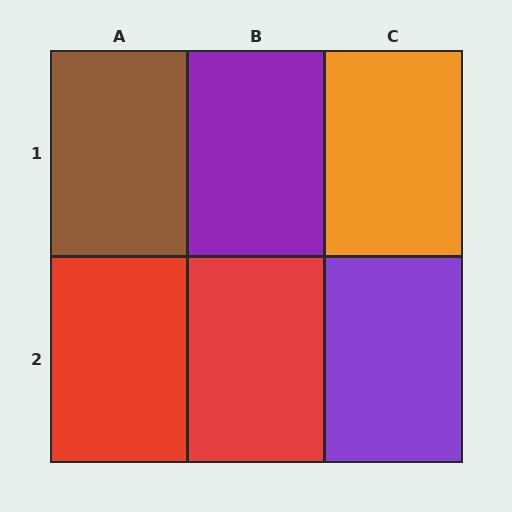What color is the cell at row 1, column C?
Orange.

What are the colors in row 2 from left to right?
Red, red, purple.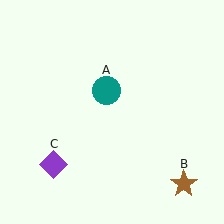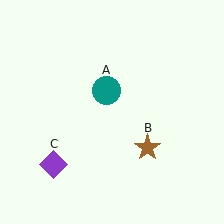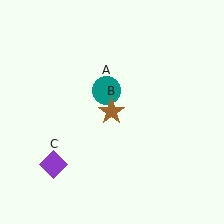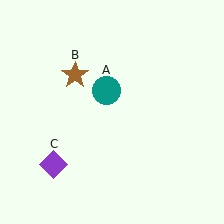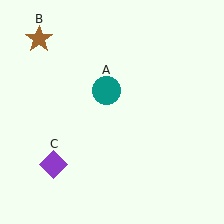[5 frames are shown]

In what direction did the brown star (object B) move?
The brown star (object B) moved up and to the left.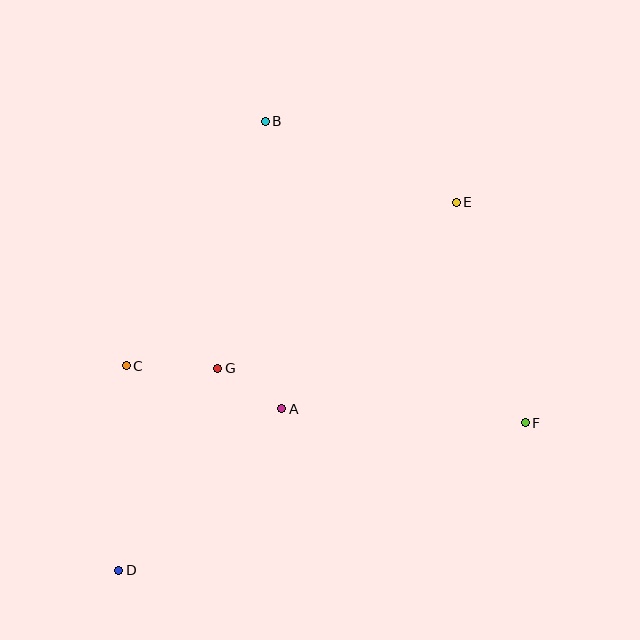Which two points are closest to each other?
Points A and G are closest to each other.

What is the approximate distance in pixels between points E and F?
The distance between E and F is approximately 231 pixels.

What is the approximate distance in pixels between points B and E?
The distance between B and E is approximately 208 pixels.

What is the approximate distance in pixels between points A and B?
The distance between A and B is approximately 288 pixels.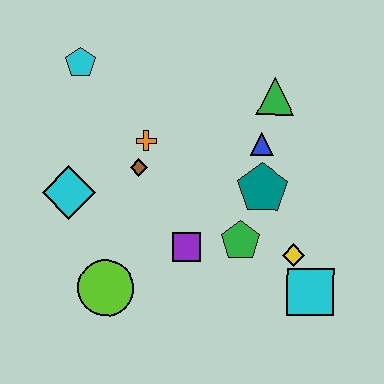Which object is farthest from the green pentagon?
The cyan pentagon is farthest from the green pentagon.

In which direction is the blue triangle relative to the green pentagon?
The blue triangle is above the green pentagon.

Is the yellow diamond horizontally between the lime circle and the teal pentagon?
No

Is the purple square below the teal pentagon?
Yes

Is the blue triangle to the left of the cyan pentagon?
No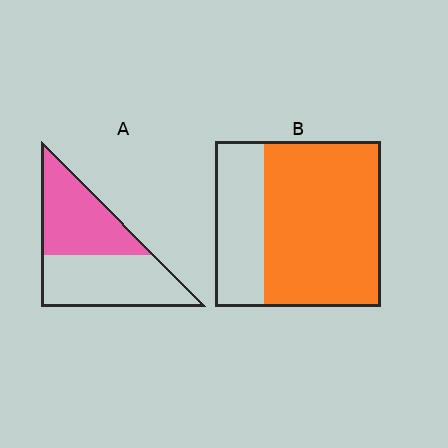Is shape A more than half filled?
Roughly half.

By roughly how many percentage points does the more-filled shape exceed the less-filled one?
By roughly 25 percentage points (B over A).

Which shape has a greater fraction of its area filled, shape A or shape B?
Shape B.